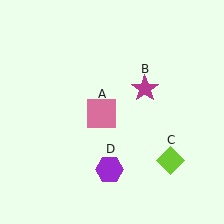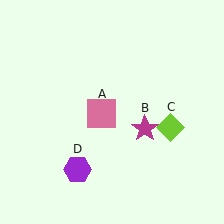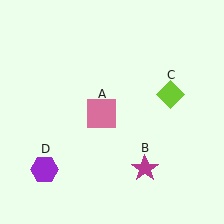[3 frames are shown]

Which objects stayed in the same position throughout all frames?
Pink square (object A) remained stationary.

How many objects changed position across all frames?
3 objects changed position: magenta star (object B), lime diamond (object C), purple hexagon (object D).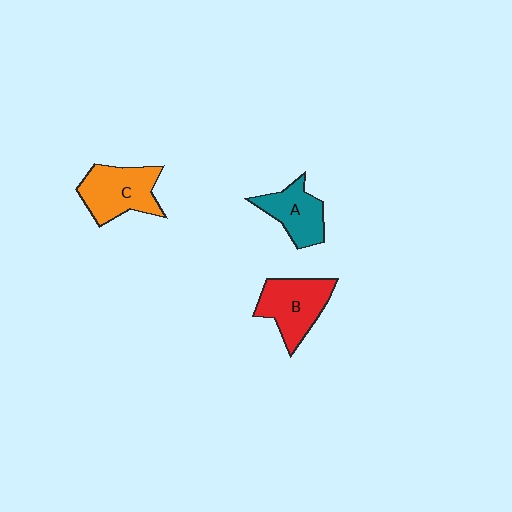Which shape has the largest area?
Shape C (orange).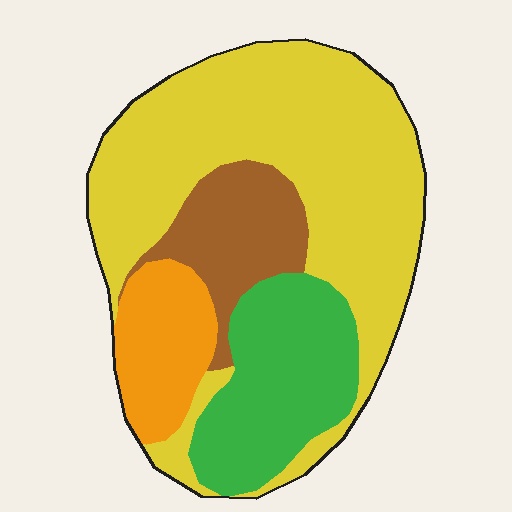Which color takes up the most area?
Yellow, at roughly 55%.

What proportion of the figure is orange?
Orange covers roughly 10% of the figure.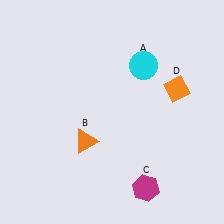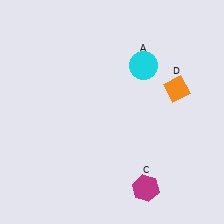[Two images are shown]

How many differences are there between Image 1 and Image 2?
There is 1 difference between the two images.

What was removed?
The orange triangle (B) was removed in Image 2.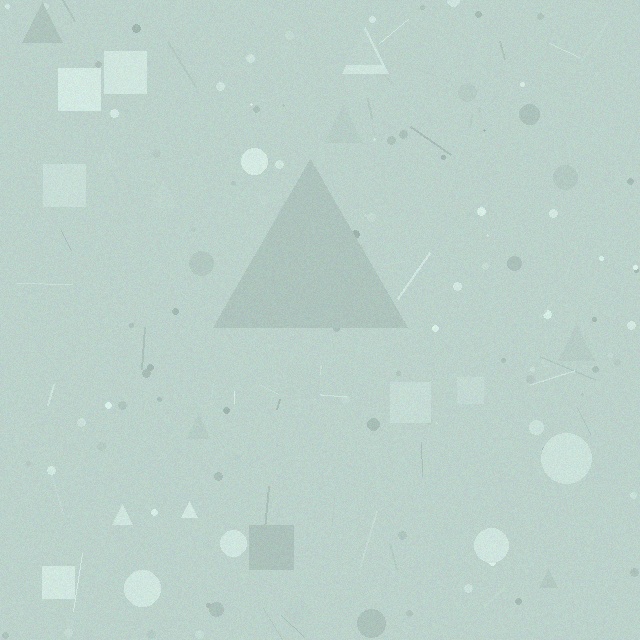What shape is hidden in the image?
A triangle is hidden in the image.